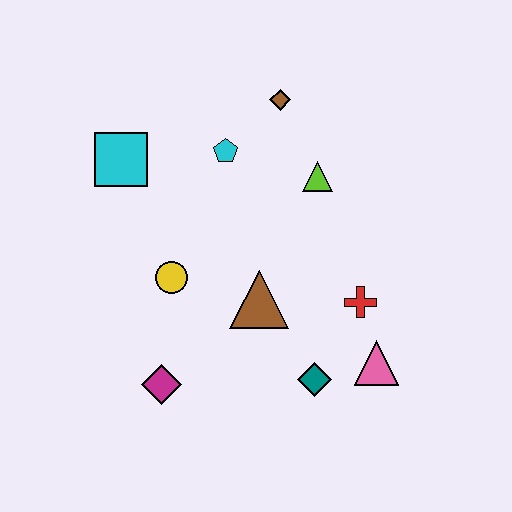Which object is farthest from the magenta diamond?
The brown diamond is farthest from the magenta diamond.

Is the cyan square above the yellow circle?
Yes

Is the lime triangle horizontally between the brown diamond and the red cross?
Yes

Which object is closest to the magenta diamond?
The yellow circle is closest to the magenta diamond.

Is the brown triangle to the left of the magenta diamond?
No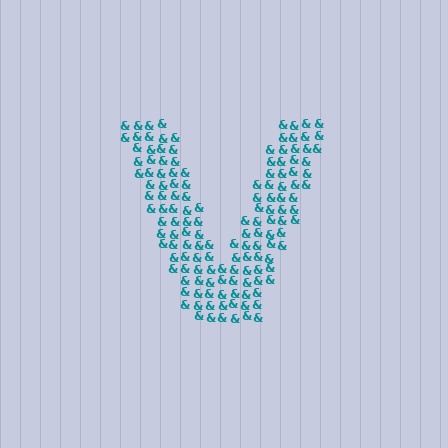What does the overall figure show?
The overall figure shows the letter V.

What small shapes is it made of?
It is made of small ampersands.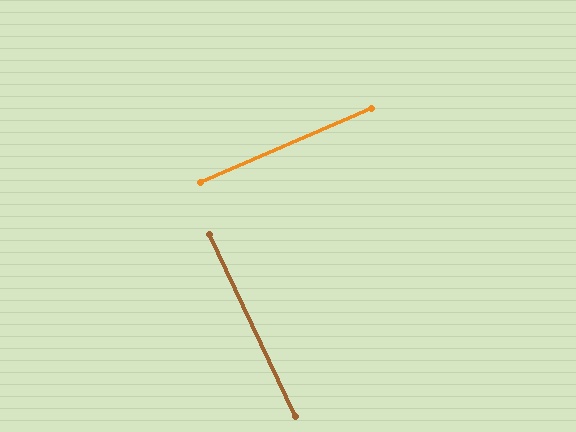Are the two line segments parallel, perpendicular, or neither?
Perpendicular — they meet at approximately 88°.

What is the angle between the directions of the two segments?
Approximately 88 degrees.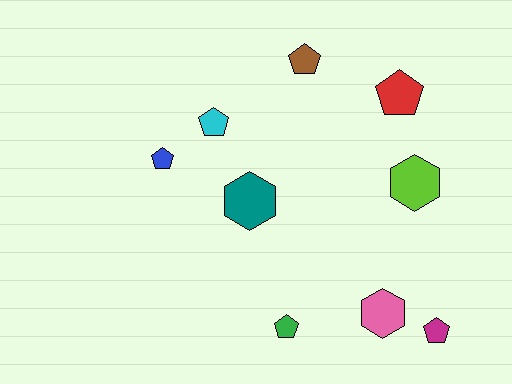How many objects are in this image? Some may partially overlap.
There are 9 objects.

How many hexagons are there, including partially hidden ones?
There are 3 hexagons.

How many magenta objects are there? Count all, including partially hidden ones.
There is 1 magenta object.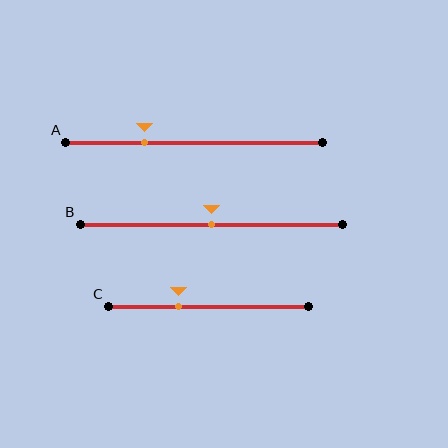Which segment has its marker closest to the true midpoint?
Segment B has its marker closest to the true midpoint.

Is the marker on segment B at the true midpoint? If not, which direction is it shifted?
Yes, the marker on segment B is at the true midpoint.